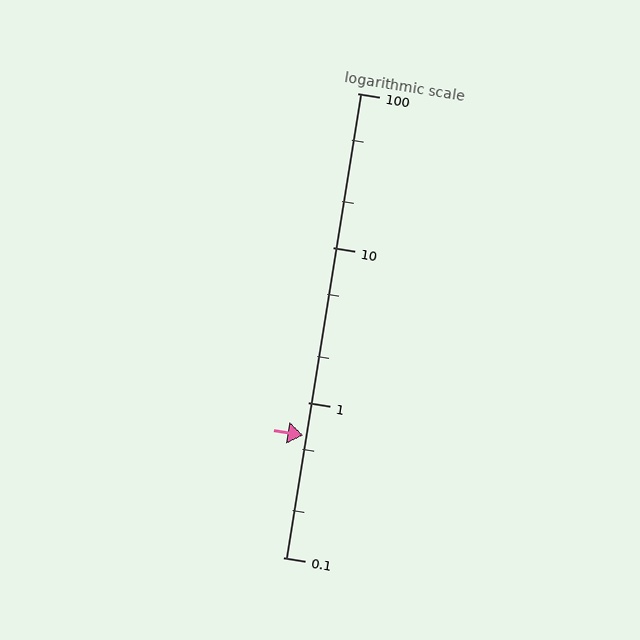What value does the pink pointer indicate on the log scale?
The pointer indicates approximately 0.61.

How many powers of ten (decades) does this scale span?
The scale spans 3 decades, from 0.1 to 100.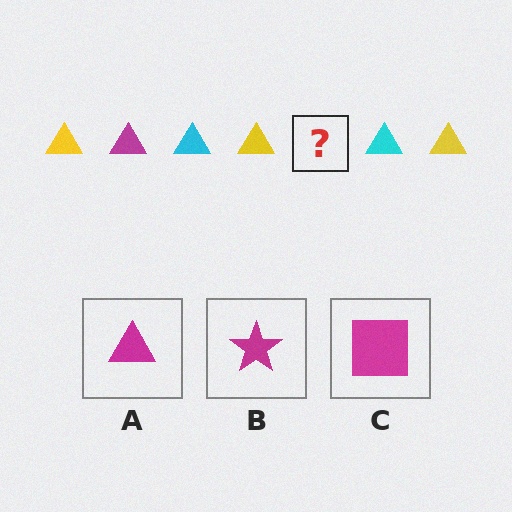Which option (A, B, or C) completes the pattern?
A.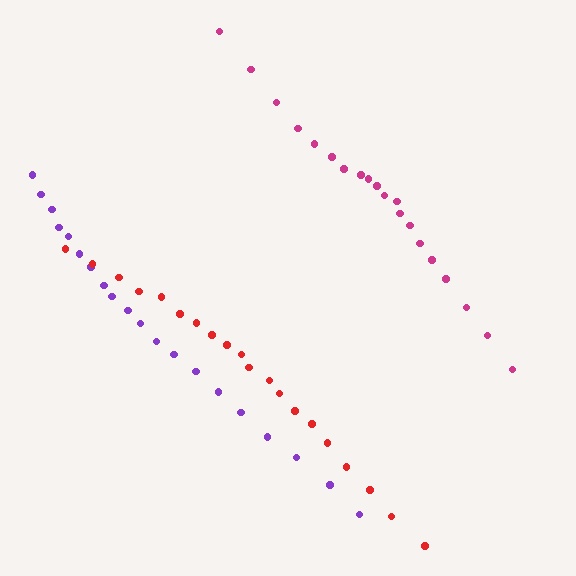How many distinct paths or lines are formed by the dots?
There are 3 distinct paths.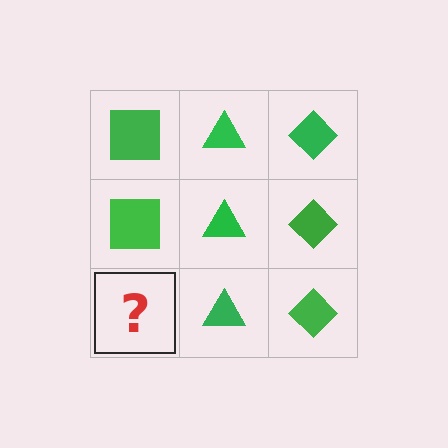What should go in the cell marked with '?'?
The missing cell should contain a green square.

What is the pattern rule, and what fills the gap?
The rule is that each column has a consistent shape. The gap should be filled with a green square.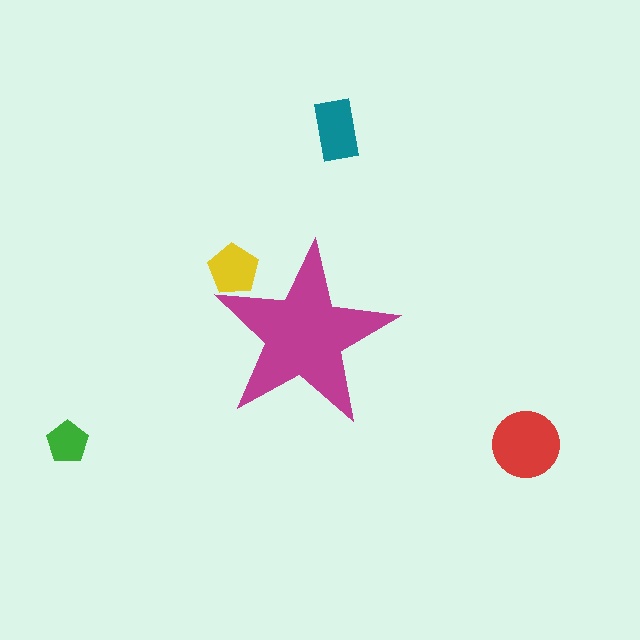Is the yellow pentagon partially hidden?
Yes, the yellow pentagon is partially hidden behind the magenta star.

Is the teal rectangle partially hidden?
No, the teal rectangle is fully visible.